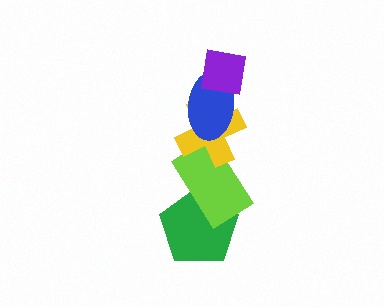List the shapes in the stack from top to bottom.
From top to bottom: the purple square, the blue ellipse, the yellow cross, the lime rectangle, the green pentagon.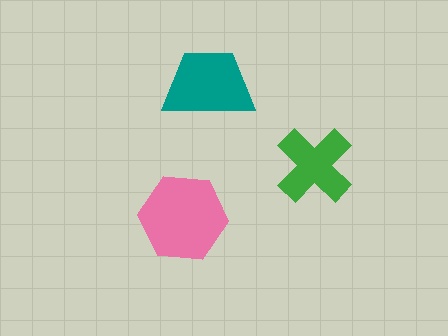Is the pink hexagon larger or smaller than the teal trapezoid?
Larger.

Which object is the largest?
The pink hexagon.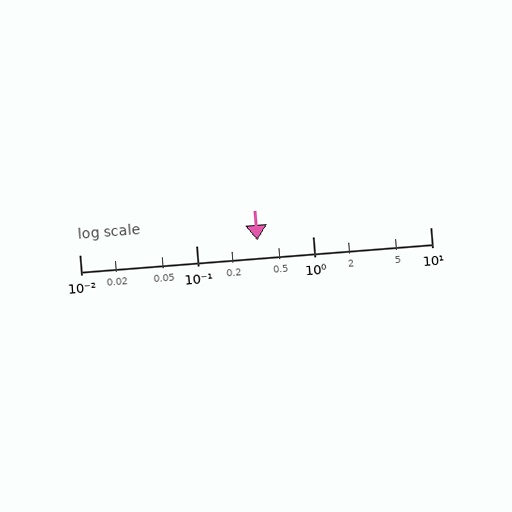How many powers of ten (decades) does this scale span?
The scale spans 3 decades, from 0.01 to 10.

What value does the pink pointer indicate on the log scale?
The pointer indicates approximately 0.33.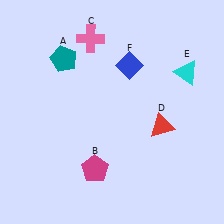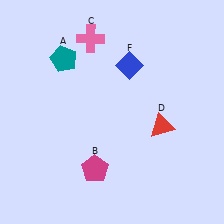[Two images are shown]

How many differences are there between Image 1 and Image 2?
There is 1 difference between the two images.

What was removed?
The cyan triangle (E) was removed in Image 2.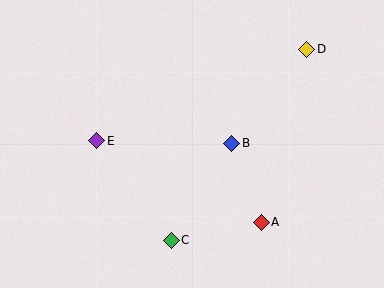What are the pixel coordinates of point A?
Point A is at (261, 222).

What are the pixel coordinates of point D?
Point D is at (307, 49).